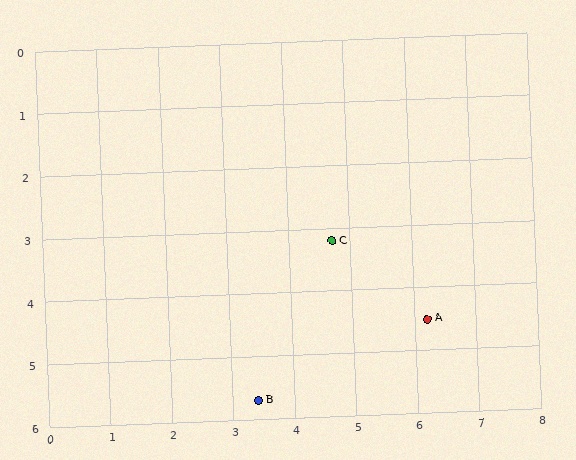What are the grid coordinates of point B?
Point B is at approximately (3.4, 5.7).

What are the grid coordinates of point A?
Point A is at approximately (6.2, 4.5).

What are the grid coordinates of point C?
Point C is at approximately (4.7, 3.2).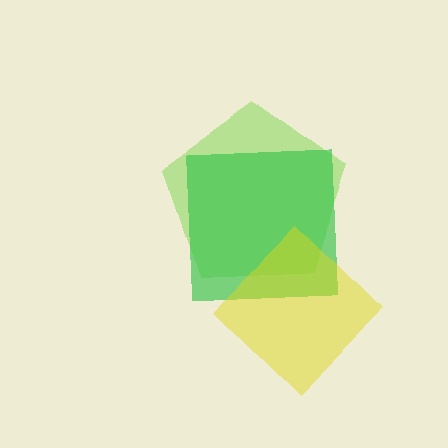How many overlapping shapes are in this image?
There are 3 overlapping shapes in the image.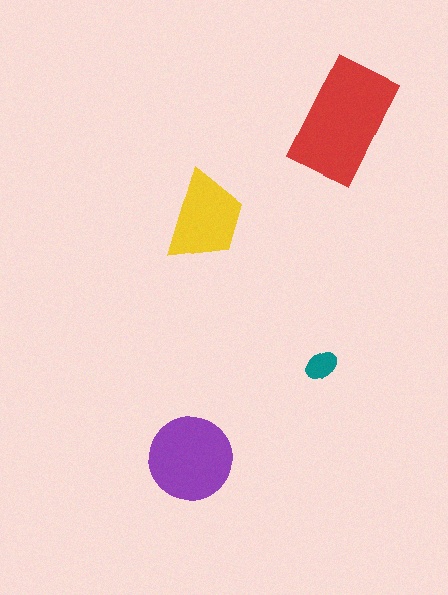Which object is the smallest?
The teal ellipse.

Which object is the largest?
The red rectangle.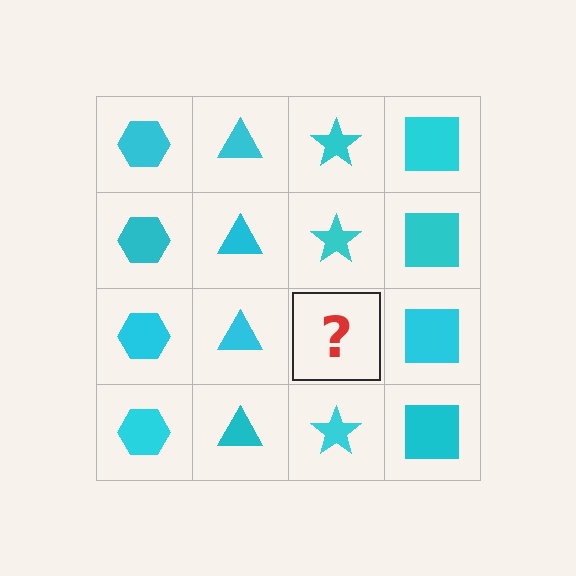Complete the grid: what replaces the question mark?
The question mark should be replaced with a cyan star.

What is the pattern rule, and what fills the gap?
The rule is that each column has a consistent shape. The gap should be filled with a cyan star.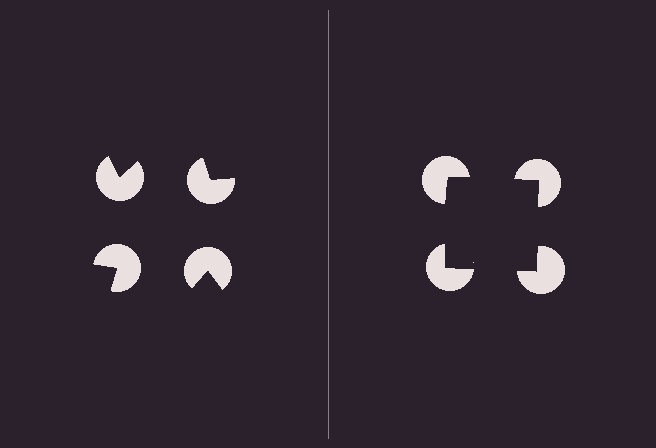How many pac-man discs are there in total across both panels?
8 — 4 on each side.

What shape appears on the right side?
An illusory square.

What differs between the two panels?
The pac-man discs are positioned identically on both sides; only the wedge orientations differ. On the right they align to a square; on the left they are misaligned.